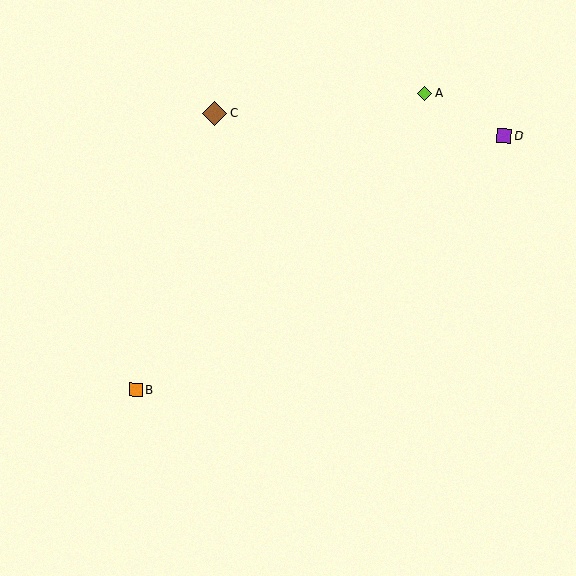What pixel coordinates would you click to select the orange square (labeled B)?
Click at (136, 390) to select the orange square B.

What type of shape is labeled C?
Shape C is a brown diamond.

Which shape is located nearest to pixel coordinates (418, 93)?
The lime diamond (labeled A) at (425, 94) is nearest to that location.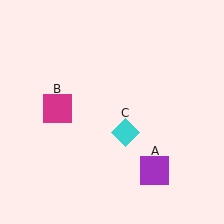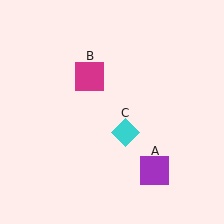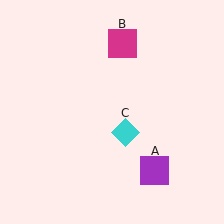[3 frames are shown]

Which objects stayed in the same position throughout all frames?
Purple square (object A) and cyan diamond (object C) remained stationary.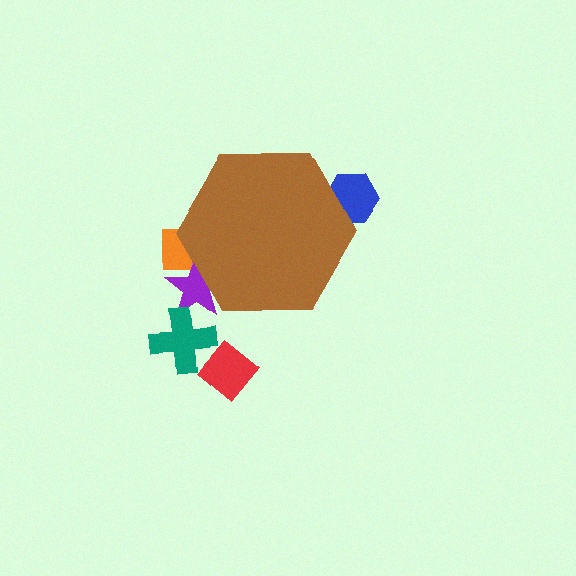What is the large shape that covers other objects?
A brown hexagon.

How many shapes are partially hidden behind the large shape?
3 shapes are partially hidden.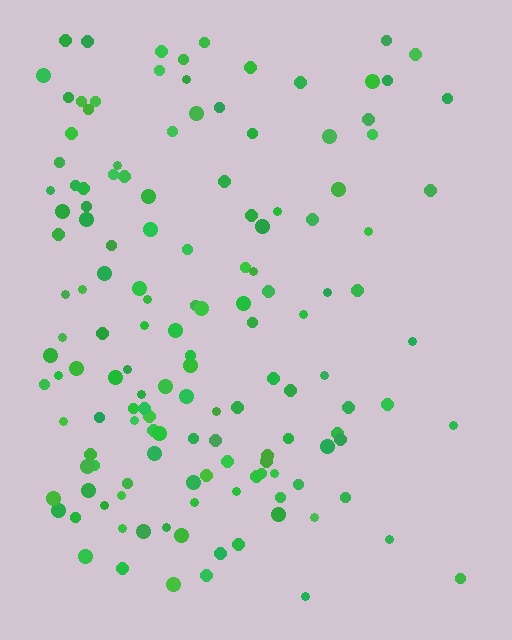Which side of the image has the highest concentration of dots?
The left.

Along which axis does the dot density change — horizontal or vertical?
Horizontal.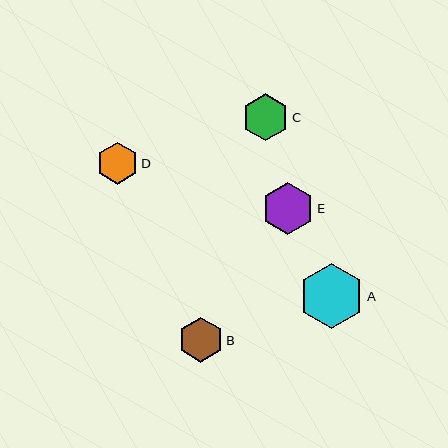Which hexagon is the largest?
Hexagon A is the largest with a size of approximately 65 pixels.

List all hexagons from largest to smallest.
From largest to smallest: A, E, C, B, D.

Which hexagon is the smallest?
Hexagon D is the smallest with a size of approximately 42 pixels.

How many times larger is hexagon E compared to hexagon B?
Hexagon E is approximately 1.2 times the size of hexagon B.